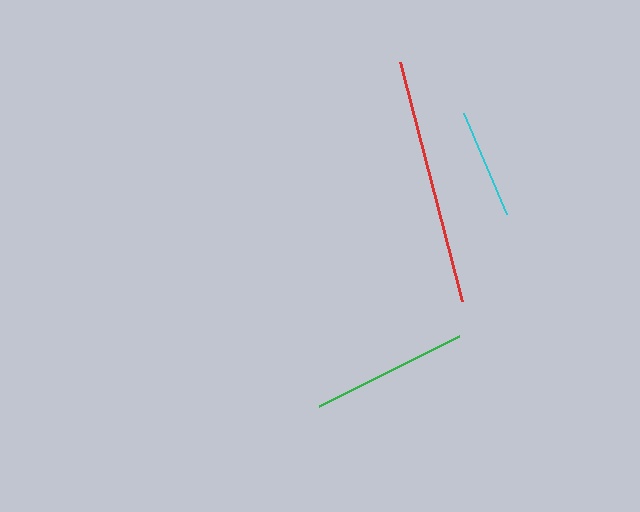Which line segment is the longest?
The red line is the longest at approximately 247 pixels.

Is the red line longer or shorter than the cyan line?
The red line is longer than the cyan line.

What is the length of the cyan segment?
The cyan segment is approximately 110 pixels long.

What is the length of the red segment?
The red segment is approximately 247 pixels long.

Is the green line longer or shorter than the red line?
The red line is longer than the green line.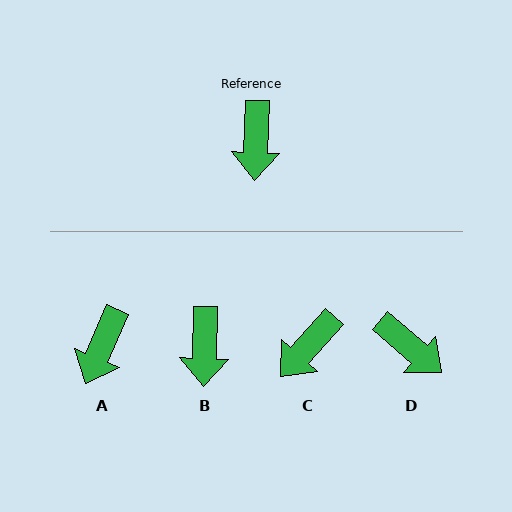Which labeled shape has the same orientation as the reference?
B.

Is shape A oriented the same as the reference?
No, it is off by about 21 degrees.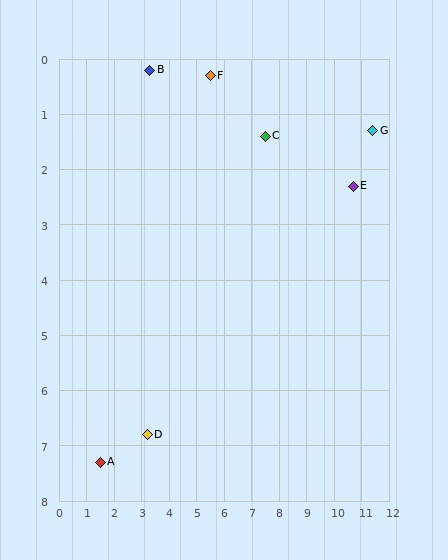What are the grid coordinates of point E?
Point E is at approximately (10.7, 2.3).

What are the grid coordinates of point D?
Point D is at approximately (3.2, 6.8).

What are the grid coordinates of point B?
Point B is at approximately (3.3, 0.2).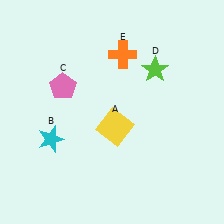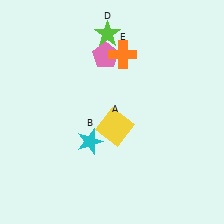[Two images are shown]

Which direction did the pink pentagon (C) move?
The pink pentagon (C) moved right.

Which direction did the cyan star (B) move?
The cyan star (B) moved right.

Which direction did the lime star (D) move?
The lime star (D) moved left.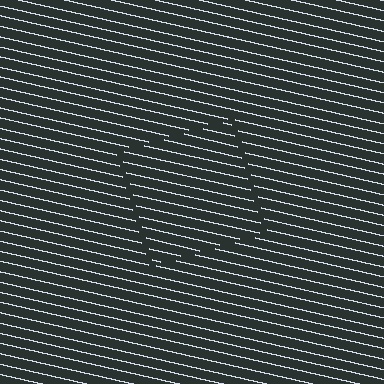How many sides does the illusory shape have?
4 sides — the line-ends trace a square.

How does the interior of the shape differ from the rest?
The interior of the shape contains the same grating, shifted by half a period — the contour is defined by the phase discontinuity where line-ends from the inner and outer gratings abut.